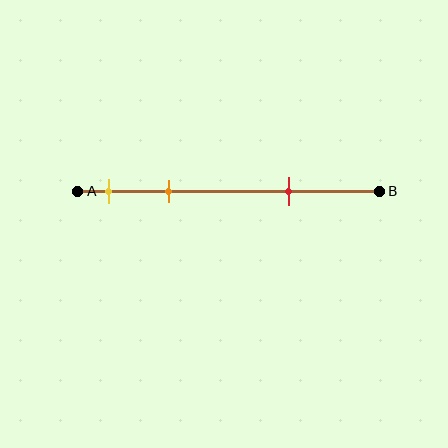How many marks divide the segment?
There are 3 marks dividing the segment.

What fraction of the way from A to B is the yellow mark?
The yellow mark is approximately 10% (0.1) of the way from A to B.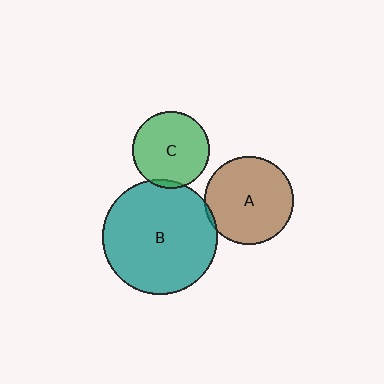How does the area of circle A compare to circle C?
Approximately 1.3 times.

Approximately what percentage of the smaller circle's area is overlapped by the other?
Approximately 5%.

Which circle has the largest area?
Circle B (teal).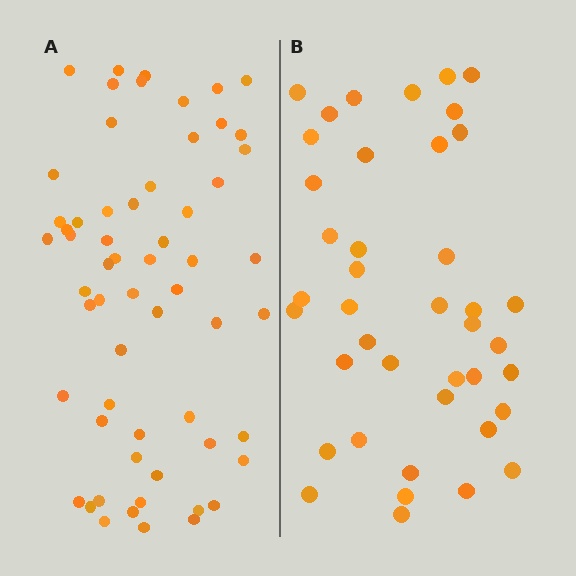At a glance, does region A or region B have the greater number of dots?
Region A (the left region) has more dots.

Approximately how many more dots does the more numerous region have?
Region A has approximately 20 more dots than region B.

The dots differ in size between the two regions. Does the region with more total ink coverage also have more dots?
No. Region B has more total ink coverage because its dots are larger, but region A actually contains more individual dots. Total area can be misleading — the number of items is what matters here.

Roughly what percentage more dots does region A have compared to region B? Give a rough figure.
About 45% more.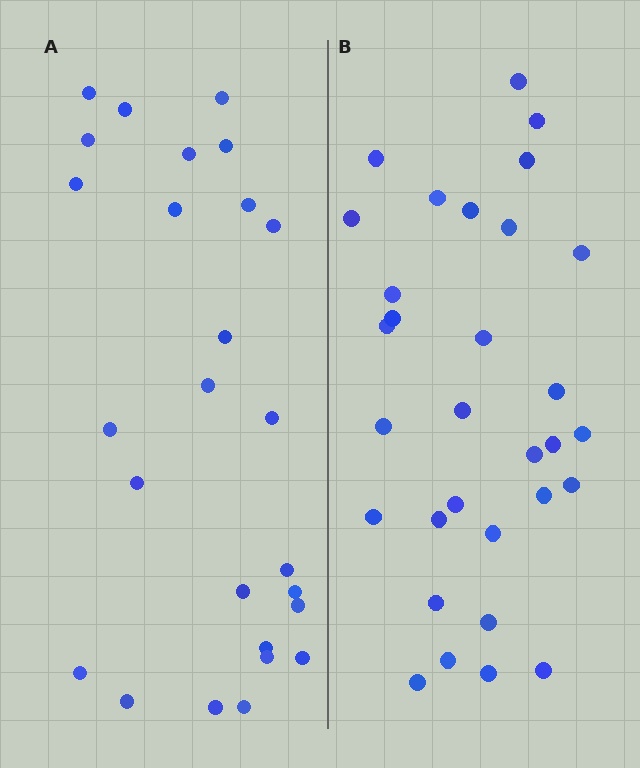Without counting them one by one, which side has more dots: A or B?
Region B (the right region) has more dots.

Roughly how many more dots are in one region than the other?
Region B has about 5 more dots than region A.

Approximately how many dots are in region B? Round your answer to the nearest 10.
About 30 dots. (The exact count is 31, which rounds to 30.)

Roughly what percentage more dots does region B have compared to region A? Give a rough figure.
About 20% more.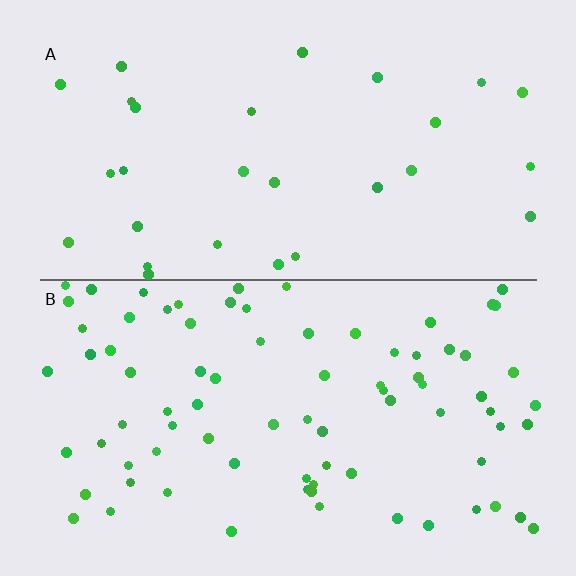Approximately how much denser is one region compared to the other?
Approximately 2.8× — region B over region A.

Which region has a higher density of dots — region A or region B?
B (the bottom).